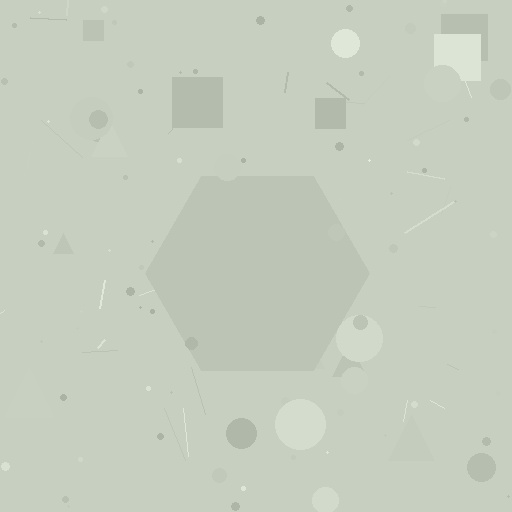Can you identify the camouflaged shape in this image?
The camouflaged shape is a hexagon.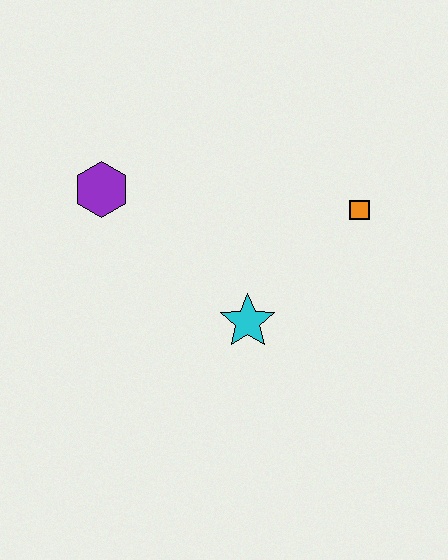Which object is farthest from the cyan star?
The purple hexagon is farthest from the cyan star.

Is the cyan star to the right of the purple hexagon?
Yes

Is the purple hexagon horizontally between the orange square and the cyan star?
No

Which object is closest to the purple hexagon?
The cyan star is closest to the purple hexagon.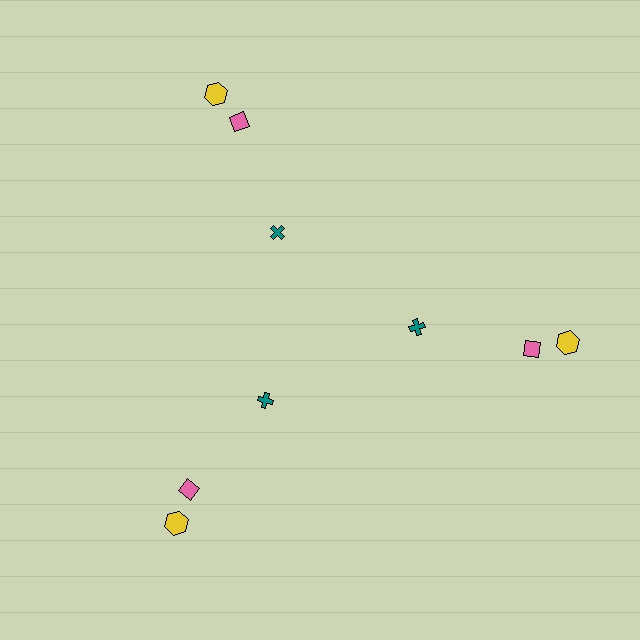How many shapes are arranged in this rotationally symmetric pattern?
There are 9 shapes, arranged in 3 groups of 3.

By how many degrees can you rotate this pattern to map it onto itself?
The pattern maps onto itself every 120 degrees of rotation.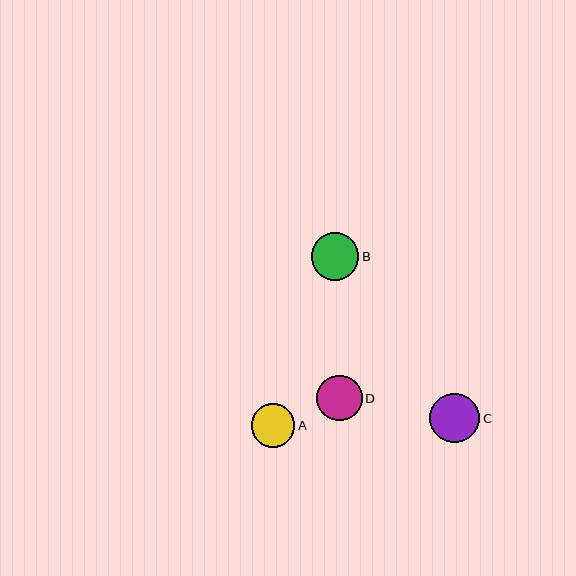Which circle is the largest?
Circle C is the largest with a size of approximately 50 pixels.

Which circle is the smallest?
Circle A is the smallest with a size of approximately 43 pixels.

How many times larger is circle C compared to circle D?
Circle C is approximately 1.1 times the size of circle D.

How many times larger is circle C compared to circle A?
Circle C is approximately 1.2 times the size of circle A.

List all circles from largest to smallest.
From largest to smallest: C, B, D, A.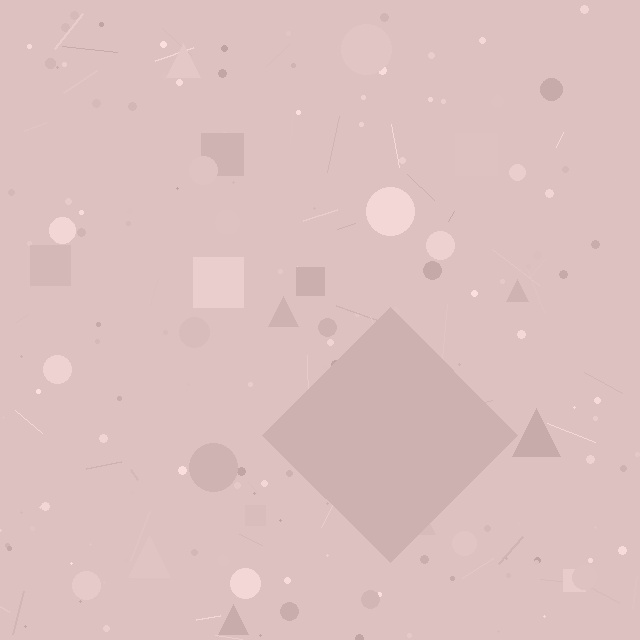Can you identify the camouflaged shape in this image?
The camouflaged shape is a diamond.